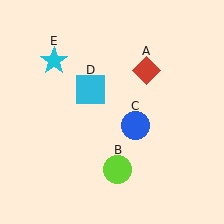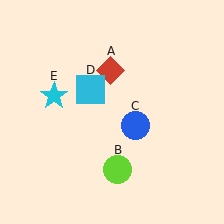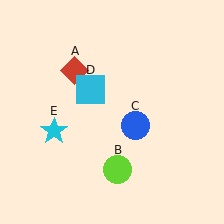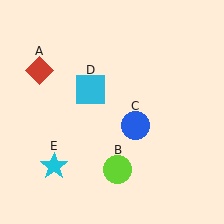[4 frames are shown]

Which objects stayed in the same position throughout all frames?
Lime circle (object B) and blue circle (object C) and cyan square (object D) remained stationary.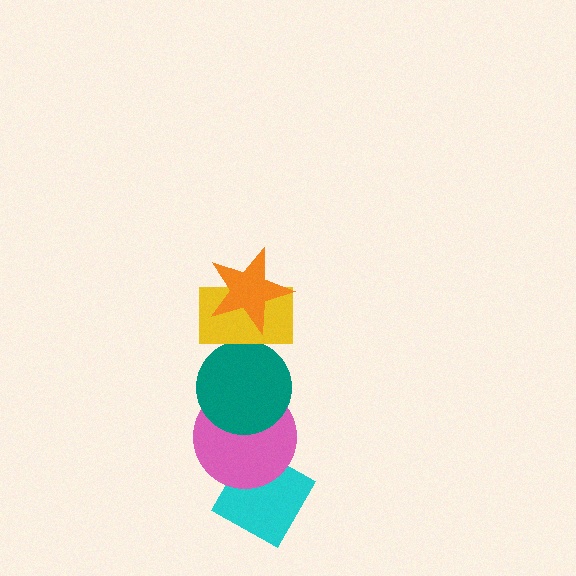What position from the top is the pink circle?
The pink circle is 4th from the top.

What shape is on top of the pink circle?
The teal circle is on top of the pink circle.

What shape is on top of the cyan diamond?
The pink circle is on top of the cyan diamond.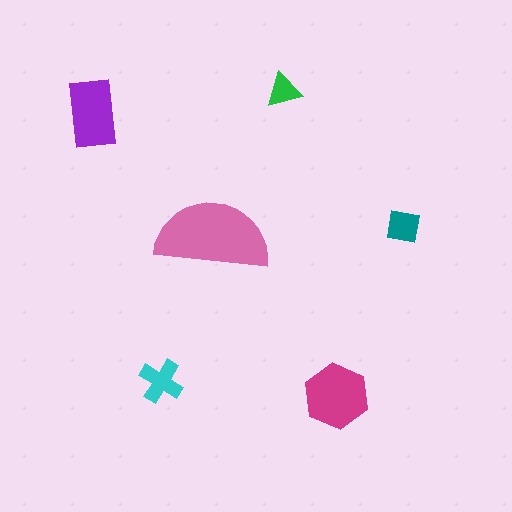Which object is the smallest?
The green triangle.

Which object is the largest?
The pink semicircle.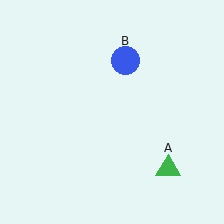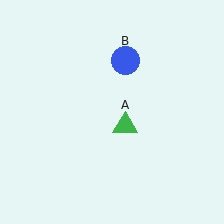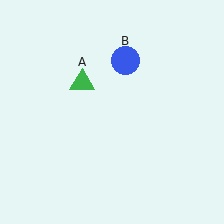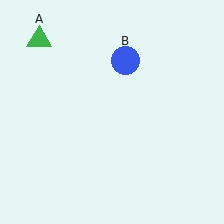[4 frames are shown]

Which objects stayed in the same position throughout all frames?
Blue circle (object B) remained stationary.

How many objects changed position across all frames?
1 object changed position: green triangle (object A).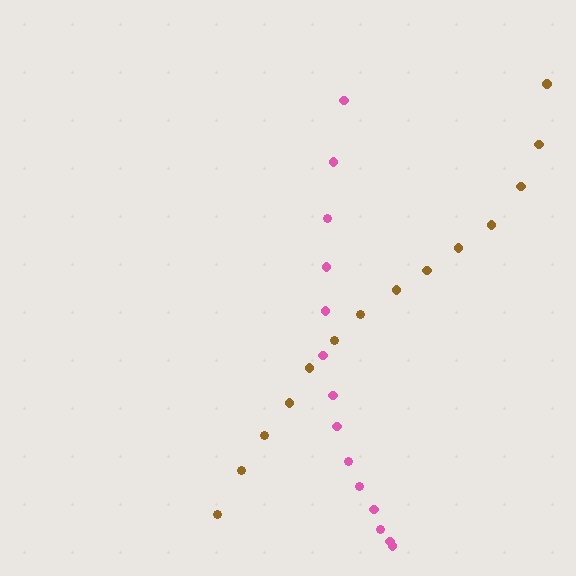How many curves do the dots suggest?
There are 2 distinct paths.